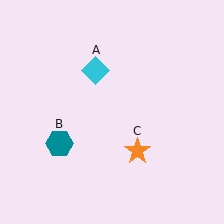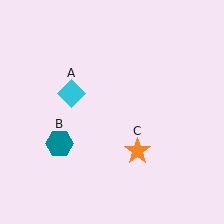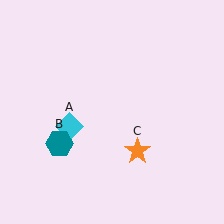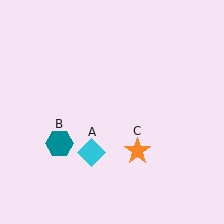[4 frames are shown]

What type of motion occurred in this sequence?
The cyan diamond (object A) rotated counterclockwise around the center of the scene.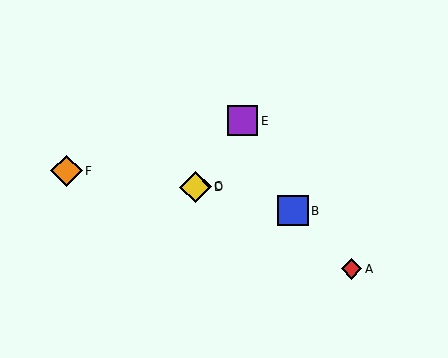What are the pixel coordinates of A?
Object A is at (351, 269).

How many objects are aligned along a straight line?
3 objects (C, D, E) are aligned along a straight line.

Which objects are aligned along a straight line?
Objects C, D, E are aligned along a straight line.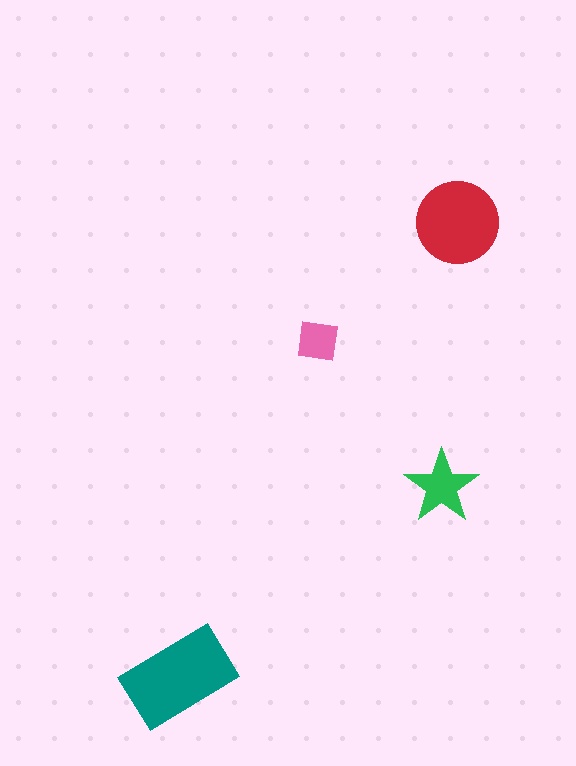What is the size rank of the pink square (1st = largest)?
4th.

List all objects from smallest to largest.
The pink square, the green star, the red circle, the teal rectangle.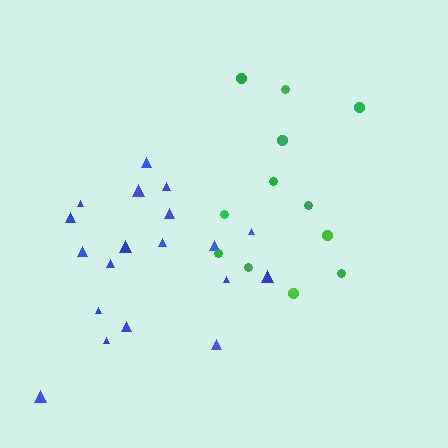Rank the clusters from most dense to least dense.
blue, green.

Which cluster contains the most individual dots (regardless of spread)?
Blue (19).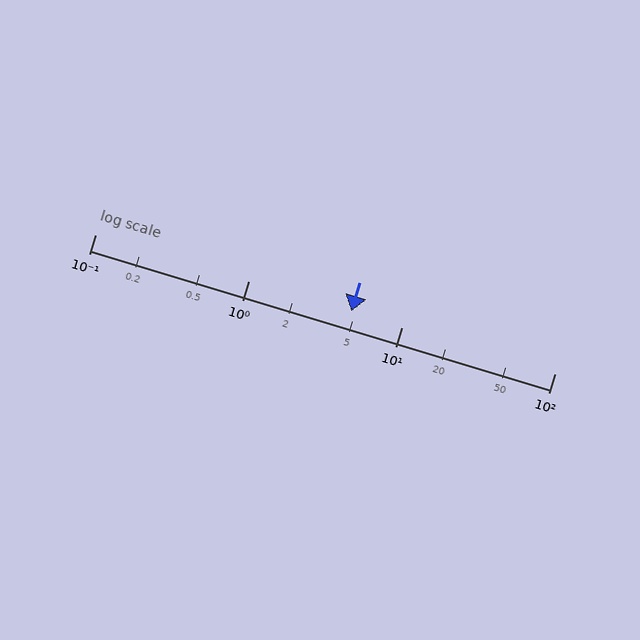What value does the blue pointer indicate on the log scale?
The pointer indicates approximately 4.7.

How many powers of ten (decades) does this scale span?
The scale spans 3 decades, from 0.1 to 100.